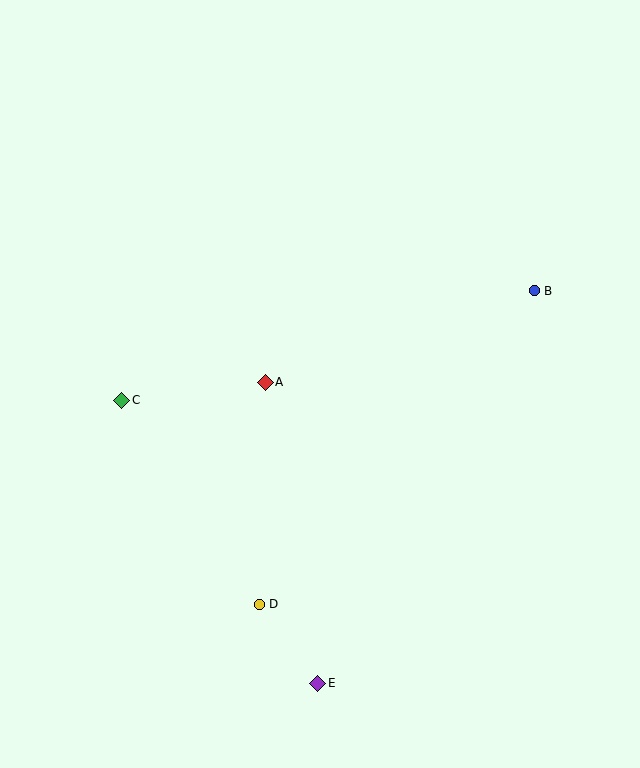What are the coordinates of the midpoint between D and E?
The midpoint between D and E is at (288, 644).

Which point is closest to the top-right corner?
Point B is closest to the top-right corner.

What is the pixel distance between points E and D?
The distance between E and D is 98 pixels.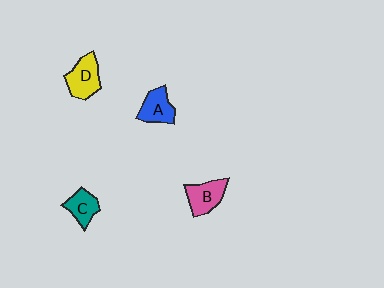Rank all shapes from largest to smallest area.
From largest to smallest: D (yellow), B (pink), A (blue), C (teal).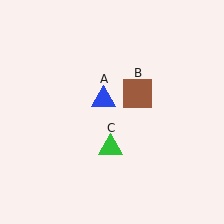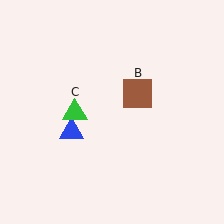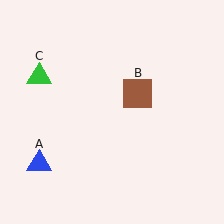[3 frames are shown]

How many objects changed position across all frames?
2 objects changed position: blue triangle (object A), green triangle (object C).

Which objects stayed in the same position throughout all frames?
Brown square (object B) remained stationary.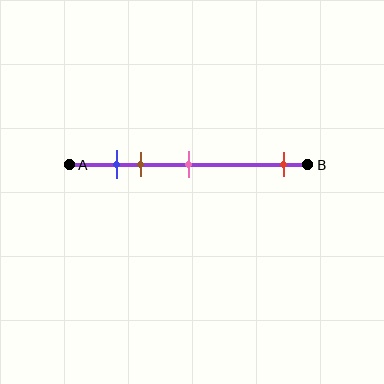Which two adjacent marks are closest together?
The blue and brown marks are the closest adjacent pair.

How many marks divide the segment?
There are 4 marks dividing the segment.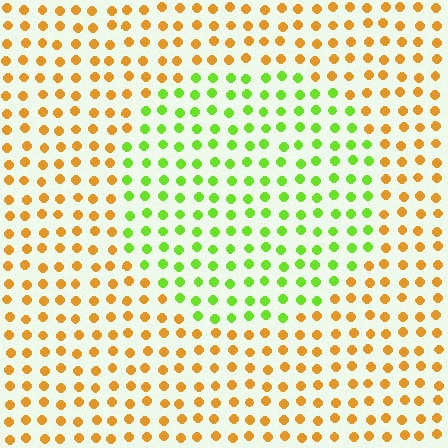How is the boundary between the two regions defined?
The boundary is defined purely by a slight shift in hue (about 63 degrees). Spacing, size, and orientation are identical on both sides.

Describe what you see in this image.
The image is filled with small orange elements in a uniform arrangement. A circle-shaped region is visible where the elements are tinted to a slightly different hue, forming a subtle color boundary.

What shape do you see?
I see a circle.